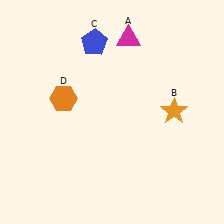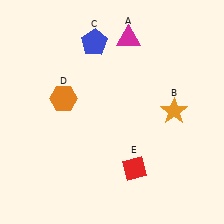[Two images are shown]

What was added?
A red diamond (E) was added in Image 2.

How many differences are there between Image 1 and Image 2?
There is 1 difference between the two images.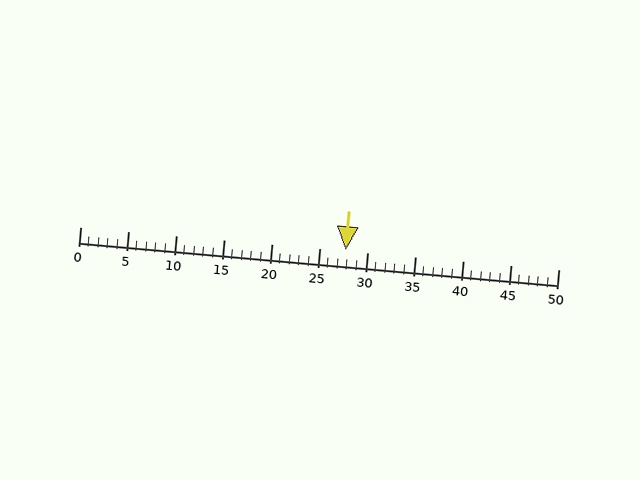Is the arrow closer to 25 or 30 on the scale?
The arrow is closer to 30.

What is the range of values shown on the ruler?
The ruler shows values from 0 to 50.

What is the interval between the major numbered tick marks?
The major tick marks are spaced 5 units apart.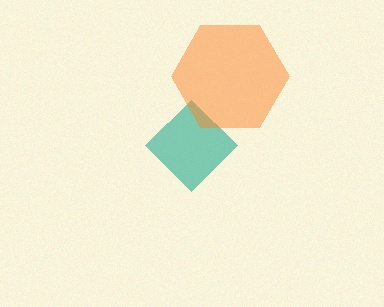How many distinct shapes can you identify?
There are 2 distinct shapes: a teal diamond, an orange hexagon.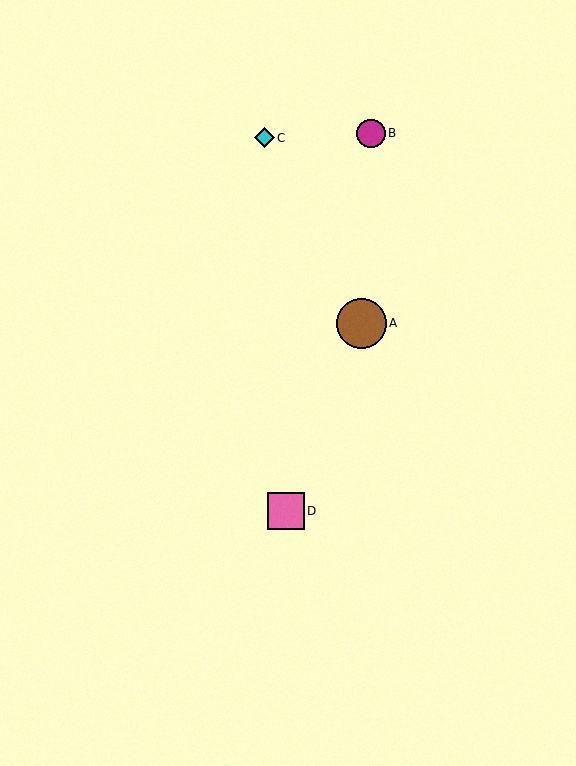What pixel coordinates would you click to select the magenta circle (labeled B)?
Click at (371, 133) to select the magenta circle B.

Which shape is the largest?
The brown circle (labeled A) is the largest.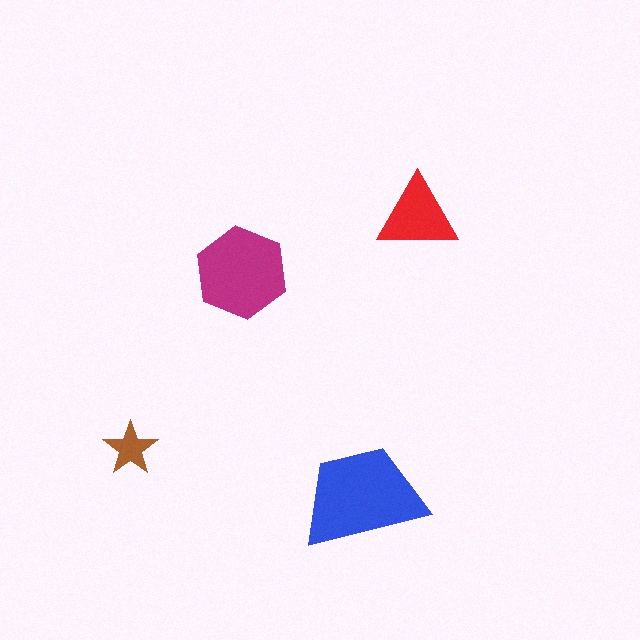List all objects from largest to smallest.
The blue trapezoid, the magenta hexagon, the red triangle, the brown star.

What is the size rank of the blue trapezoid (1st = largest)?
1st.